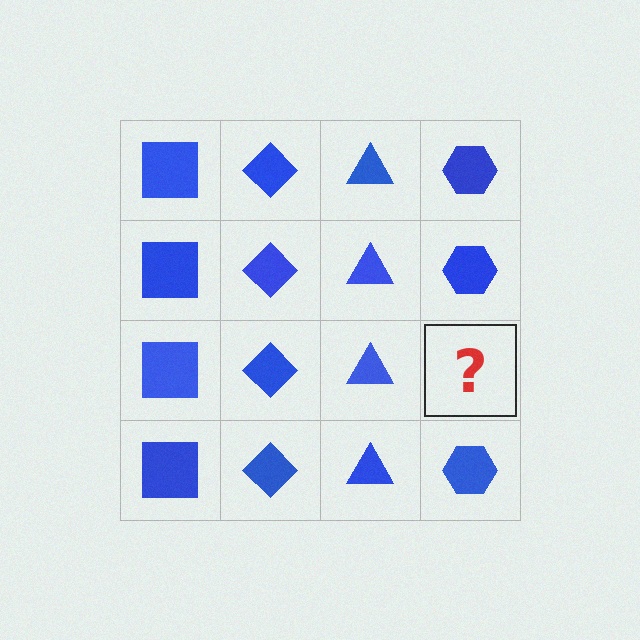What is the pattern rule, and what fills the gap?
The rule is that each column has a consistent shape. The gap should be filled with a blue hexagon.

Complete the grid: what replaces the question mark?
The question mark should be replaced with a blue hexagon.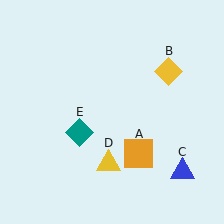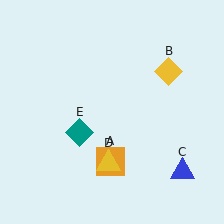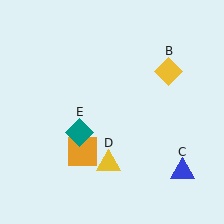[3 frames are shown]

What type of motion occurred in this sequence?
The orange square (object A) rotated clockwise around the center of the scene.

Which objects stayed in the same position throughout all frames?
Yellow diamond (object B) and blue triangle (object C) and yellow triangle (object D) and teal diamond (object E) remained stationary.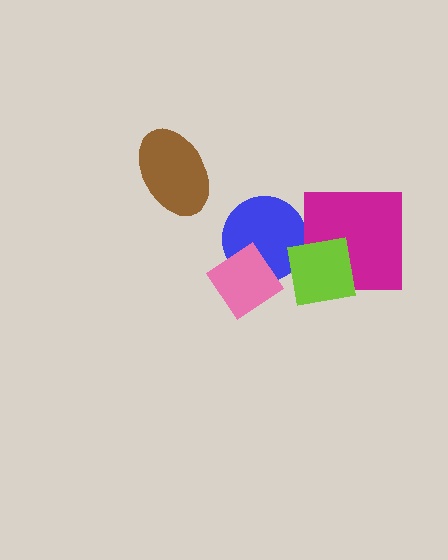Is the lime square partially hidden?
No, no other shape covers it.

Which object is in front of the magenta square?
The lime square is in front of the magenta square.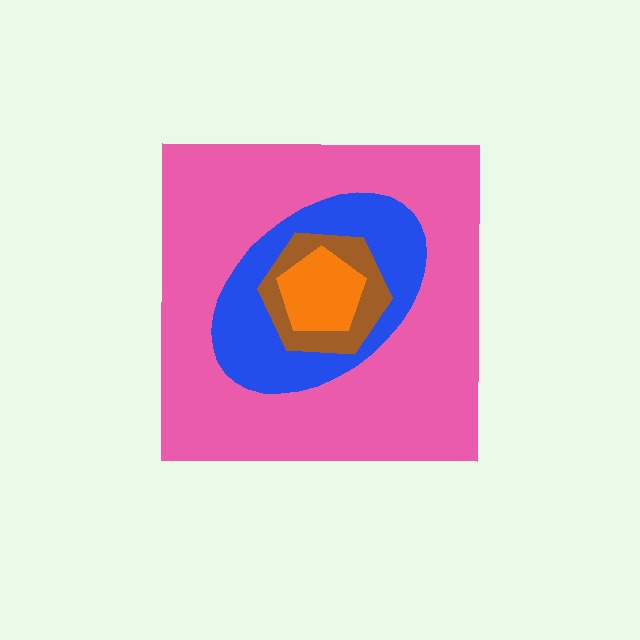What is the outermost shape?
The pink square.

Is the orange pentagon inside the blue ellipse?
Yes.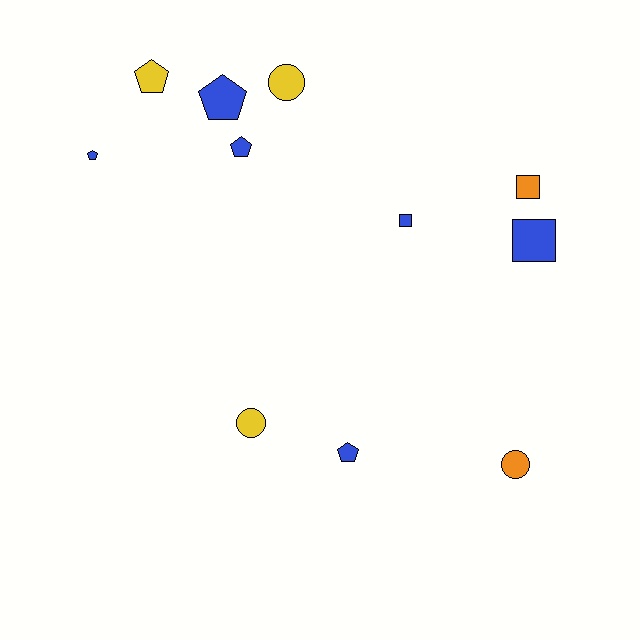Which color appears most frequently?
Blue, with 6 objects.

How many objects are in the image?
There are 11 objects.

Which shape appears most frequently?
Pentagon, with 5 objects.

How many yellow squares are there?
There are no yellow squares.